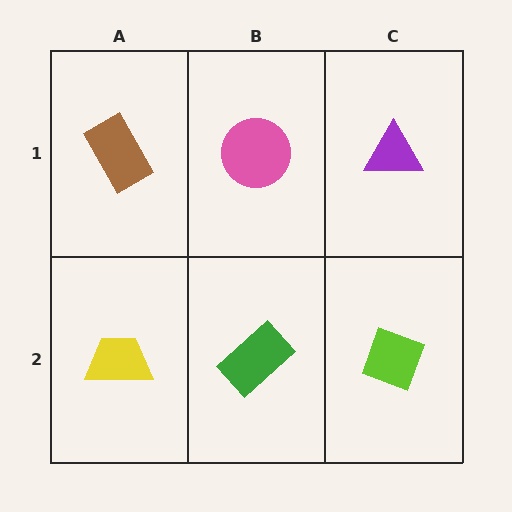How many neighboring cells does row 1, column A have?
2.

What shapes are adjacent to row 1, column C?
A lime diamond (row 2, column C), a pink circle (row 1, column B).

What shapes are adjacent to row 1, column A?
A yellow trapezoid (row 2, column A), a pink circle (row 1, column B).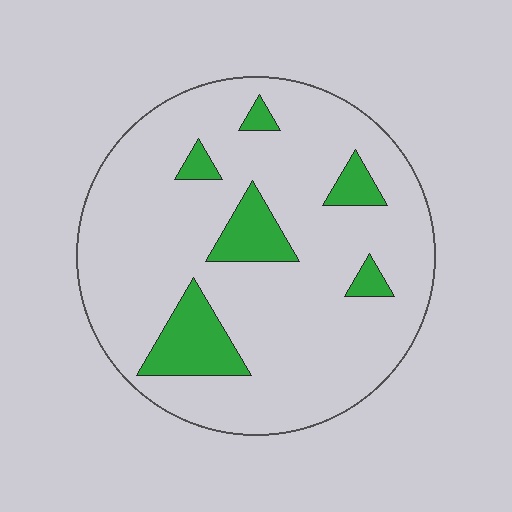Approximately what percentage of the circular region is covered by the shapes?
Approximately 15%.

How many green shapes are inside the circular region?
6.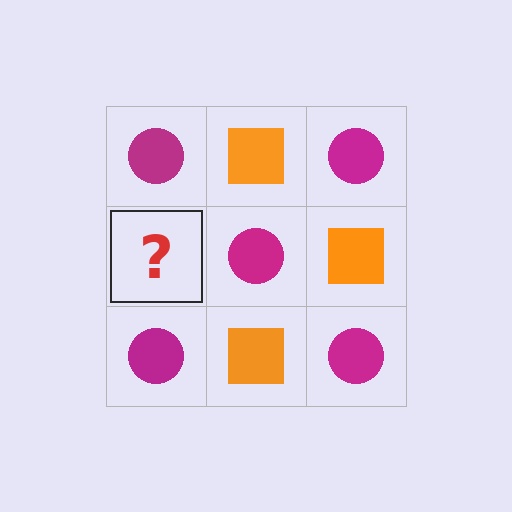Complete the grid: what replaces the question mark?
The question mark should be replaced with an orange square.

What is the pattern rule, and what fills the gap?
The rule is that it alternates magenta circle and orange square in a checkerboard pattern. The gap should be filled with an orange square.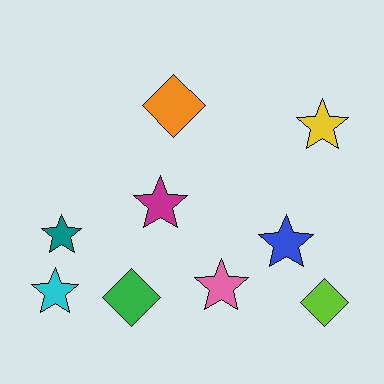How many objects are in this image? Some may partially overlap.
There are 9 objects.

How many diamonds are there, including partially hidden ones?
There are 3 diamonds.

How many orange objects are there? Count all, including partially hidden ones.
There is 1 orange object.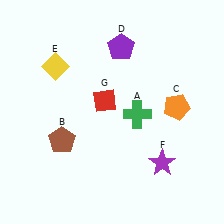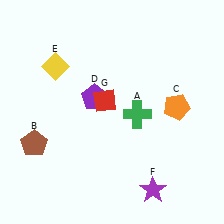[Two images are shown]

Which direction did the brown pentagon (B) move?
The brown pentagon (B) moved left.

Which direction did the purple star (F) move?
The purple star (F) moved down.